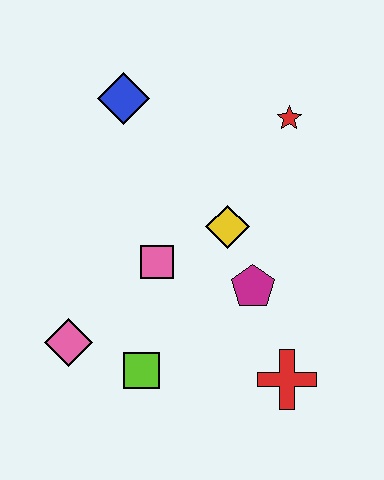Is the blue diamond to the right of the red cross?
No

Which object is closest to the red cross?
The magenta pentagon is closest to the red cross.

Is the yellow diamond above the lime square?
Yes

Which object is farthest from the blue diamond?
The red cross is farthest from the blue diamond.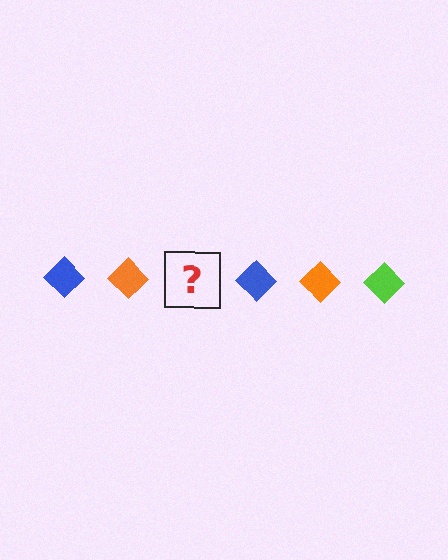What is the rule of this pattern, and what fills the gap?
The rule is that the pattern cycles through blue, orange, lime diamonds. The gap should be filled with a lime diamond.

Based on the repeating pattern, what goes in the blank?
The blank should be a lime diamond.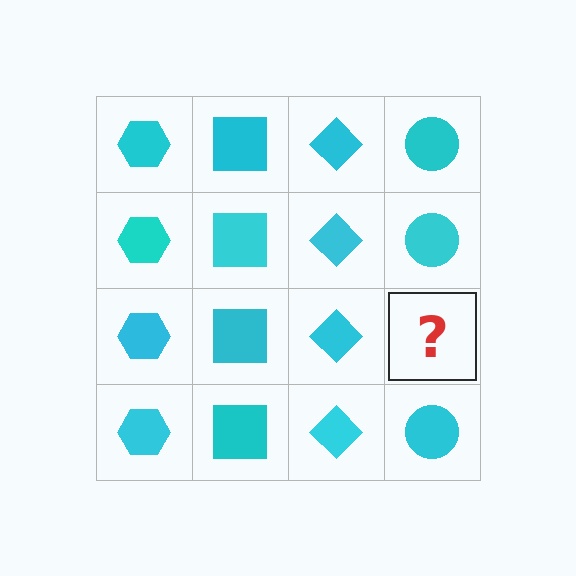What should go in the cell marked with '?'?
The missing cell should contain a cyan circle.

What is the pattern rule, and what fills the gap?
The rule is that each column has a consistent shape. The gap should be filled with a cyan circle.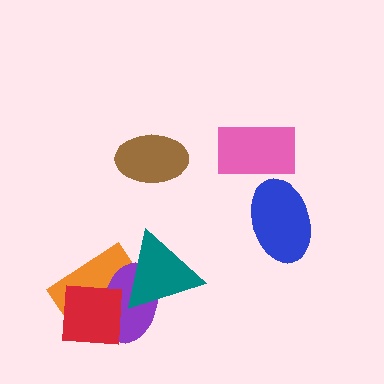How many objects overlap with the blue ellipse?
0 objects overlap with the blue ellipse.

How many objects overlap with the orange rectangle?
3 objects overlap with the orange rectangle.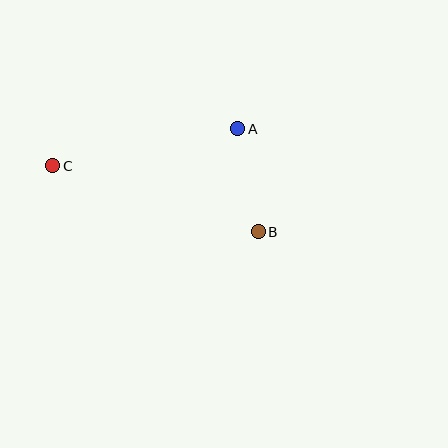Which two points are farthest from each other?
Points B and C are farthest from each other.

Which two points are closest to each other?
Points A and B are closest to each other.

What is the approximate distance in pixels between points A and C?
The distance between A and C is approximately 189 pixels.